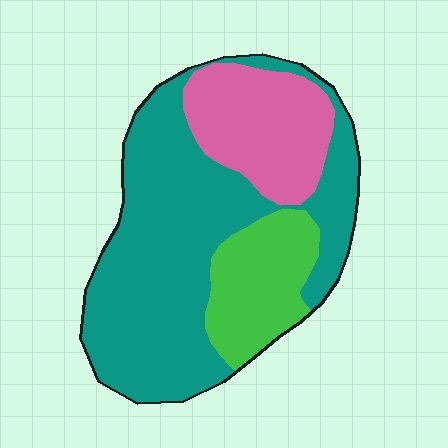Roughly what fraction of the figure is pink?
Pink takes up about one fifth (1/5) of the figure.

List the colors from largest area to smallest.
From largest to smallest: teal, pink, green.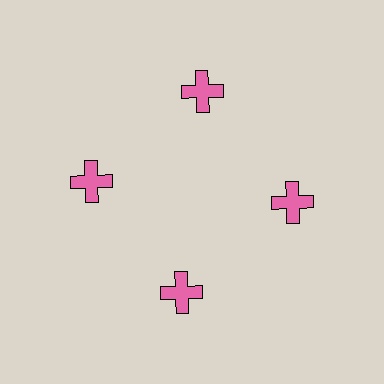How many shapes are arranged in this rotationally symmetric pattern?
There are 4 shapes, arranged in 4 groups of 1.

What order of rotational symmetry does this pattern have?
This pattern has 4-fold rotational symmetry.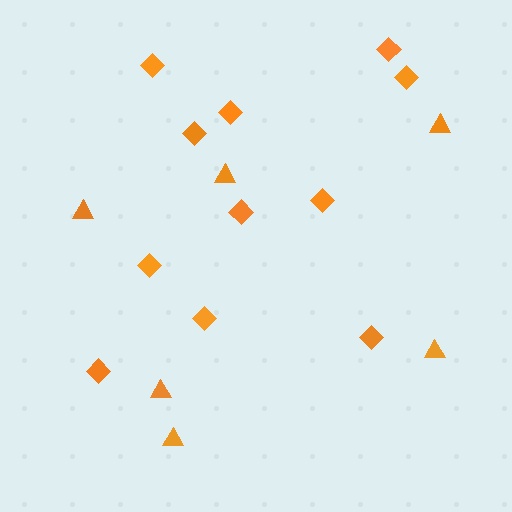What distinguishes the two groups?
There are 2 groups: one group of triangles (6) and one group of diamonds (11).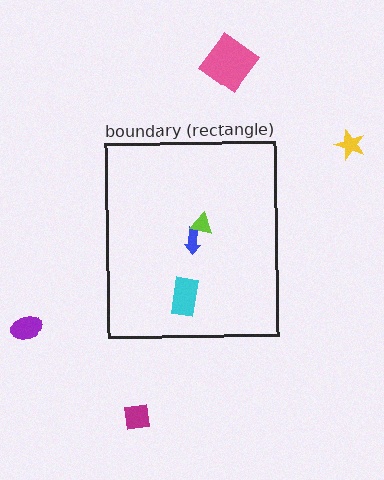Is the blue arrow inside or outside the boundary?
Inside.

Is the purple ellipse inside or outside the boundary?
Outside.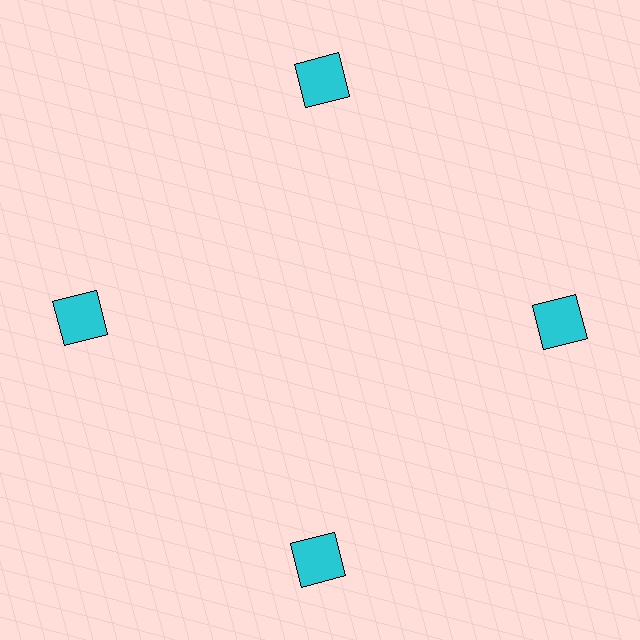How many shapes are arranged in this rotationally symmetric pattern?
There are 4 shapes, arranged in 4 groups of 1.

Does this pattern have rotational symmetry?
Yes, this pattern has 4-fold rotational symmetry. It looks the same after rotating 90 degrees around the center.